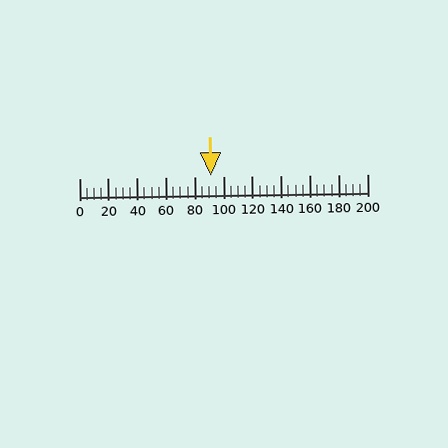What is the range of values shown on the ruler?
The ruler shows values from 0 to 200.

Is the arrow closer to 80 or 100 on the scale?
The arrow is closer to 100.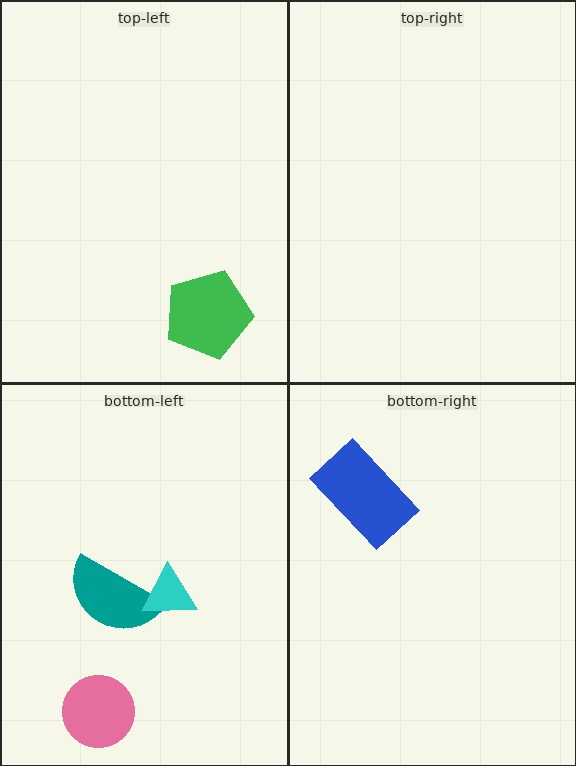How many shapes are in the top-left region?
1.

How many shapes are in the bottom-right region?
1.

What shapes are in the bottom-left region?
The teal semicircle, the cyan triangle, the pink circle.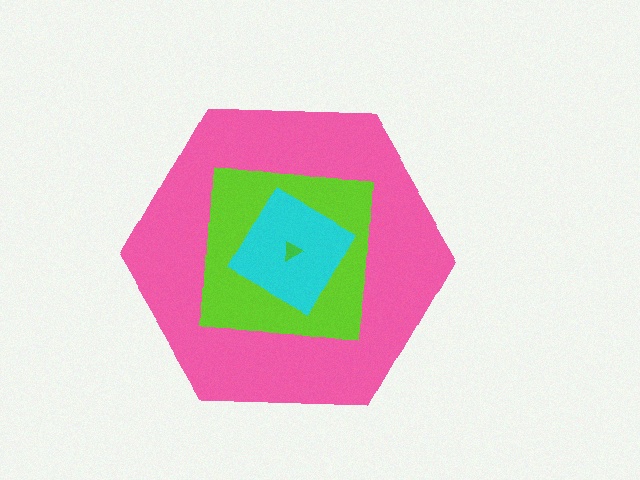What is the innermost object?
The green triangle.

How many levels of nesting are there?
4.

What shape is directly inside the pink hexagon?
The lime square.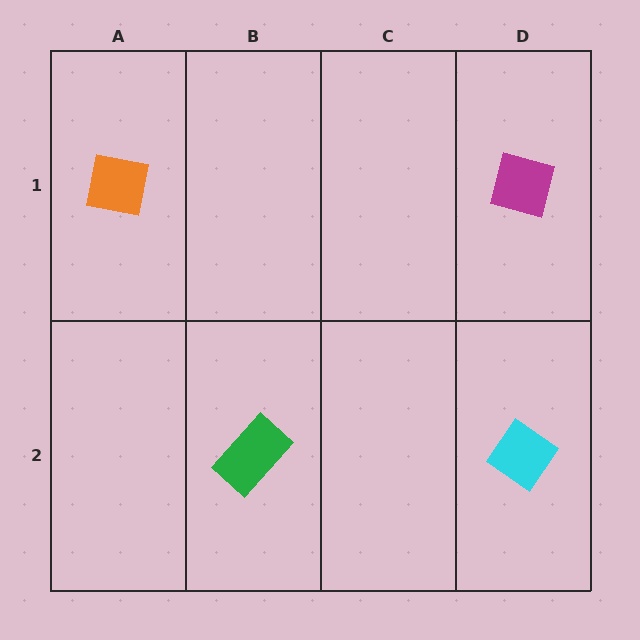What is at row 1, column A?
An orange square.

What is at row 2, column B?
A green rectangle.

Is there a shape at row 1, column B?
No, that cell is empty.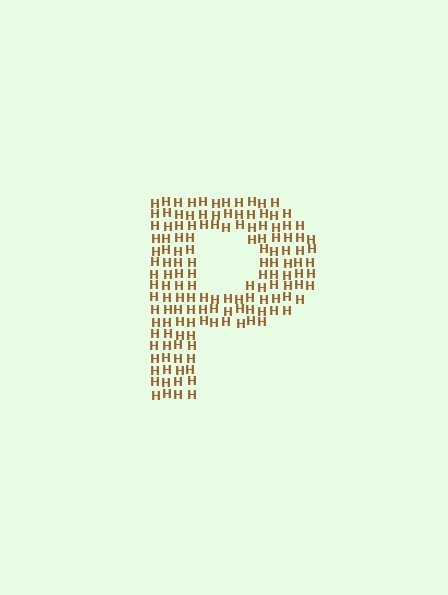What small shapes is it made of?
It is made of small letter H's.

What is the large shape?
The large shape is the letter P.